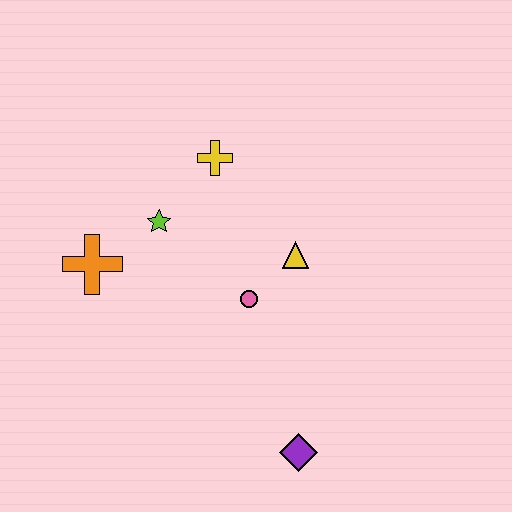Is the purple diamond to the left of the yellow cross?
No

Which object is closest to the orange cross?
The lime star is closest to the orange cross.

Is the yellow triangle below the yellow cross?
Yes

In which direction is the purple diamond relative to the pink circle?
The purple diamond is below the pink circle.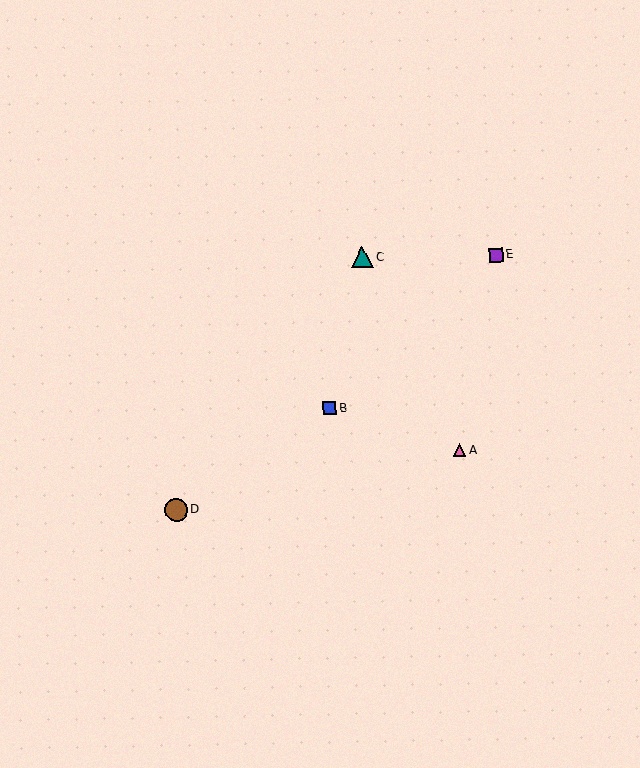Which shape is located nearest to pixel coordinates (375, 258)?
The teal triangle (labeled C) at (362, 257) is nearest to that location.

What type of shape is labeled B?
Shape B is a blue square.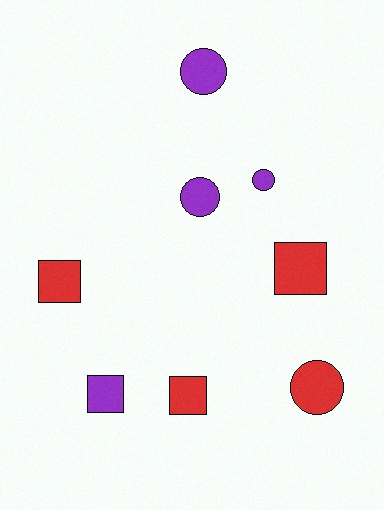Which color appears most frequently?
Purple, with 4 objects.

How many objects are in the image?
There are 8 objects.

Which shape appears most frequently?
Square, with 4 objects.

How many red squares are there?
There are 3 red squares.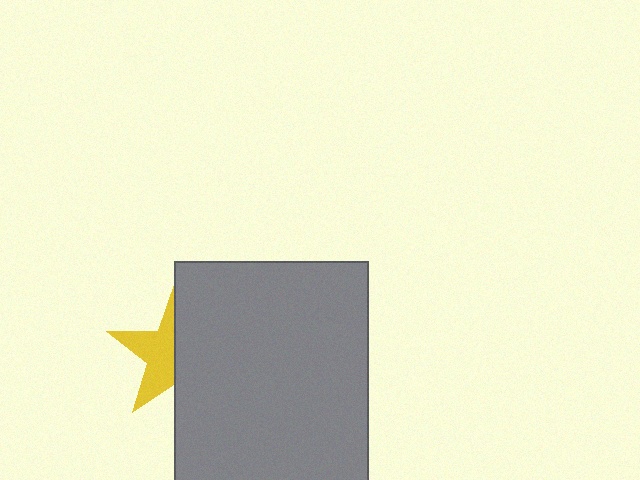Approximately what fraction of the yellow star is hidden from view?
Roughly 53% of the yellow star is hidden behind the gray rectangle.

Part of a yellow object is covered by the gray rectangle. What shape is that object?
It is a star.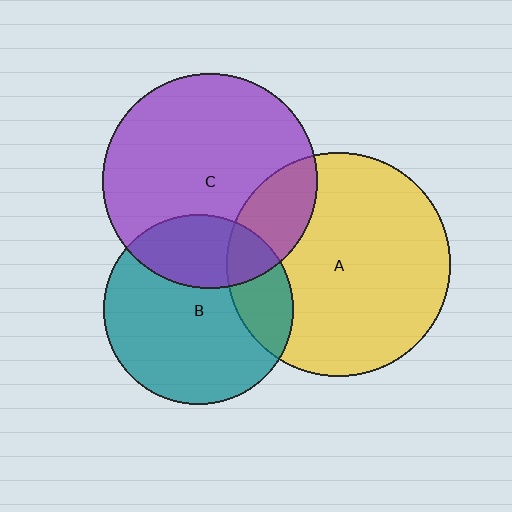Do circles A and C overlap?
Yes.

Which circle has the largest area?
Circle A (yellow).